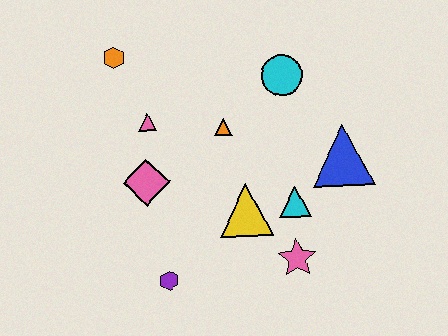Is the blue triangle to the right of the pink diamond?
Yes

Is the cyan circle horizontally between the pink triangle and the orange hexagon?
No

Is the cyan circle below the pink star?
No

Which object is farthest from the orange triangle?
The purple hexagon is farthest from the orange triangle.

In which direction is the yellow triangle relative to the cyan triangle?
The yellow triangle is to the left of the cyan triangle.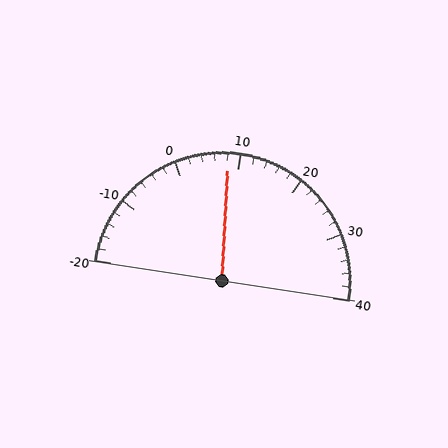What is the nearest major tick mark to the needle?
The nearest major tick mark is 10.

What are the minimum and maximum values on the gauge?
The gauge ranges from -20 to 40.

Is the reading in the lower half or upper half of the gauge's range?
The reading is in the lower half of the range (-20 to 40).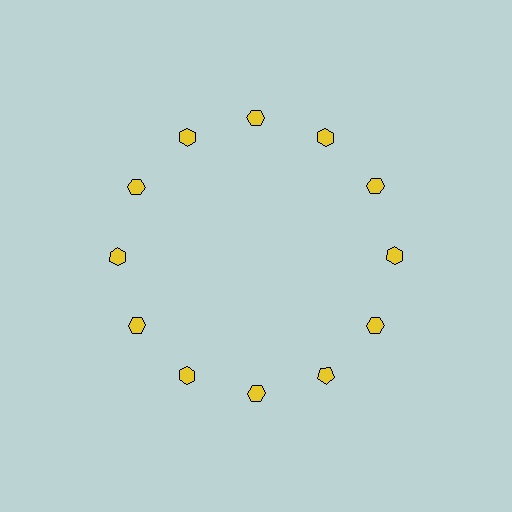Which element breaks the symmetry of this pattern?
The yellow pentagon at roughly the 5 o'clock position breaks the symmetry. All other shapes are yellow hexagons.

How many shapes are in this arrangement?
There are 12 shapes arranged in a ring pattern.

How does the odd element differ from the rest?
It has a different shape: pentagon instead of hexagon.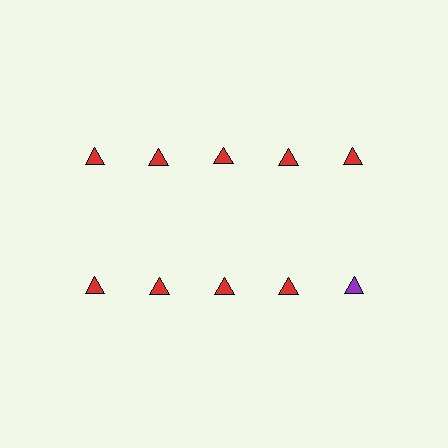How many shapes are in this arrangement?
There are 10 shapes arranged in a grid pattern.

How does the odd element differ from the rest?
It has a different color: purple instead of red.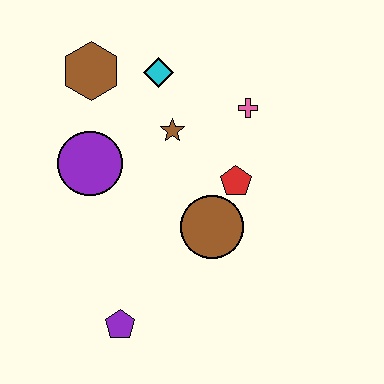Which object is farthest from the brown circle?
The brown hexagon is farthest from the brown circle.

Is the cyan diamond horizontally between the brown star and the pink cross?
No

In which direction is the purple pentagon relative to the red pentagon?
The purple pentagon is below the red pentagon.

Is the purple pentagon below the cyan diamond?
Yes